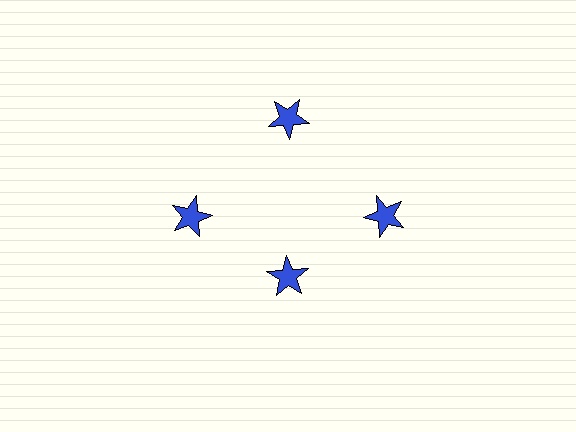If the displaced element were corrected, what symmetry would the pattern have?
It would have 4-fold rotational symmetry — the pattern would map onto itself every 90 degrees.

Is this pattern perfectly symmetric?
No. The 4 blue stars are arranged in a ring, but one element near the 6 o'clock position is pulled inward toward the center, breaking the 4-fold rotational symmetry.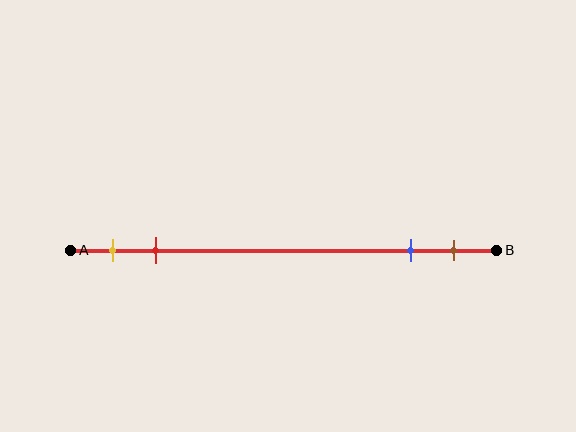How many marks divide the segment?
There are 4 marks dividing the segment.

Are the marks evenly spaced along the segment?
No, the marks are not evenly spaced.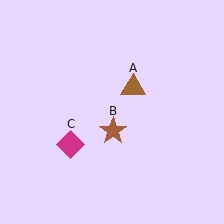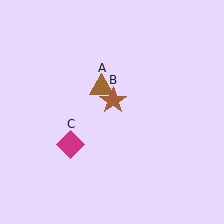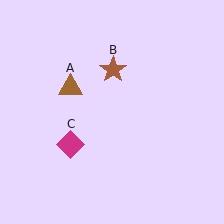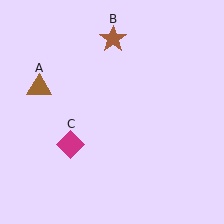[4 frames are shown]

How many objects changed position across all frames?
2 objects changed position: brown triangle (object A), brown star (object B).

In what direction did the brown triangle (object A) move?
The brown triangle (object A) moved left.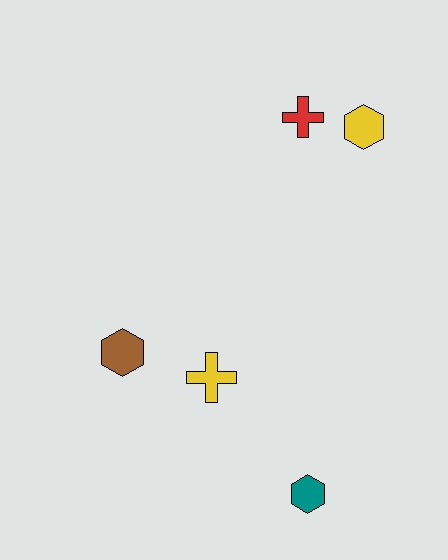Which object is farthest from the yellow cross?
The yellow hexagon is farthest from the yellow cross.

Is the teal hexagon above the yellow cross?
No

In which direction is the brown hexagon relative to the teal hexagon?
The brown hexagon is to the left of the teal hexagon.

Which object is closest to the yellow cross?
The brown hexagon is closest to the yellow cross.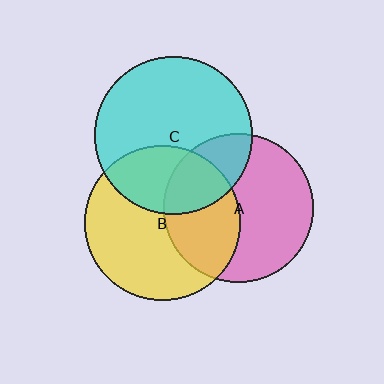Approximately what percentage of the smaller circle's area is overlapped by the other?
Approximately 35%.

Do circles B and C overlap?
Yes.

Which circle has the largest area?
Circle C (cyan).